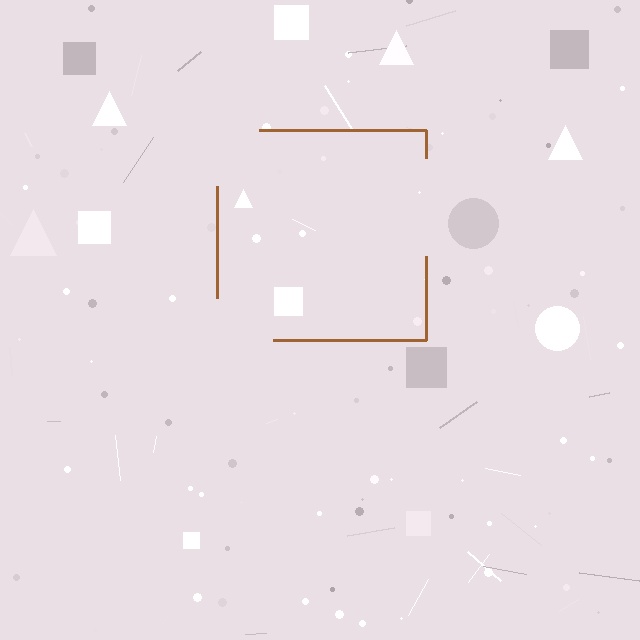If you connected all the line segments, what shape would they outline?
They would outline a square.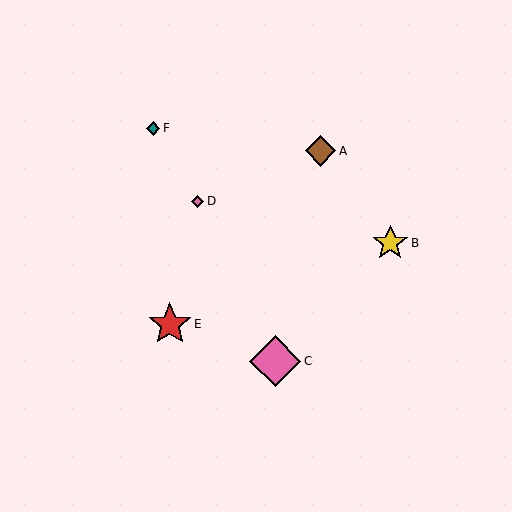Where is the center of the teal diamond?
The center of the teal diamond is at (153, 128).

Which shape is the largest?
The pink diamond (labeled C) is the largest.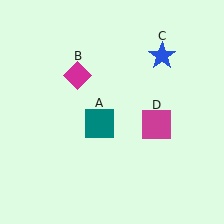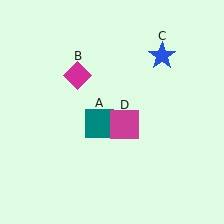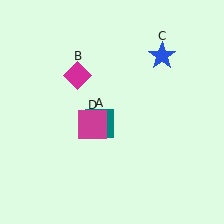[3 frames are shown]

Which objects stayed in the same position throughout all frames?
Teal square (object A) and magenta diamond (object B) and blue star (object C) remained stationary.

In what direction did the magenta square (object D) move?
The magenta square (object D) moved left.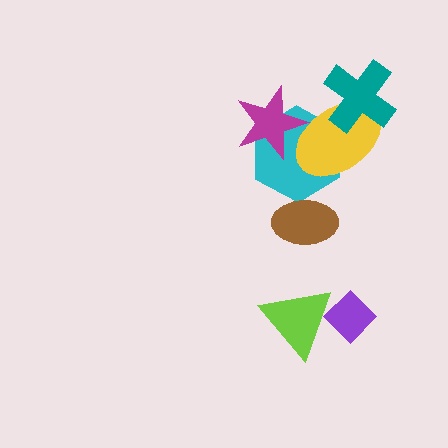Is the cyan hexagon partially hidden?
Yes, it is partially covered by another shape.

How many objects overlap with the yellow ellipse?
3 objects overlap with the yellow ellipse.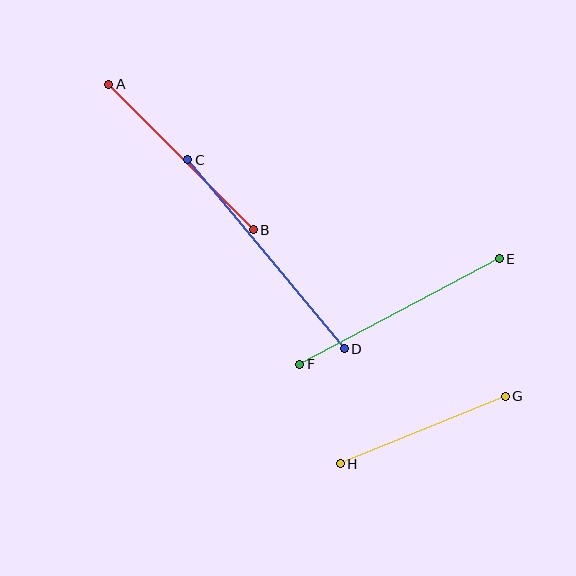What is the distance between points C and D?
The distance is approximately 245 pixels.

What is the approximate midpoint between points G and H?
The midpoint is at approximately (423, 430) pixels.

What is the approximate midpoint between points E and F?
The midpoint is at approximately (400, 311) pixels.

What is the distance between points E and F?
The distance is approximately 226 pixels.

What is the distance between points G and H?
The distance is approximately 178 pixels.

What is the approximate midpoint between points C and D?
The midpoint is at approximately (266, 254) pixels.